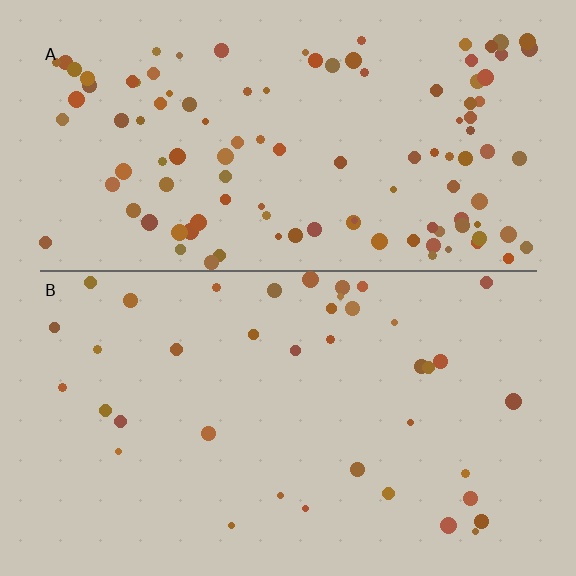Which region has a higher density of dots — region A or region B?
A (the top).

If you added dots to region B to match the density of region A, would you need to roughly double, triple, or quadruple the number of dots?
Approximately triple.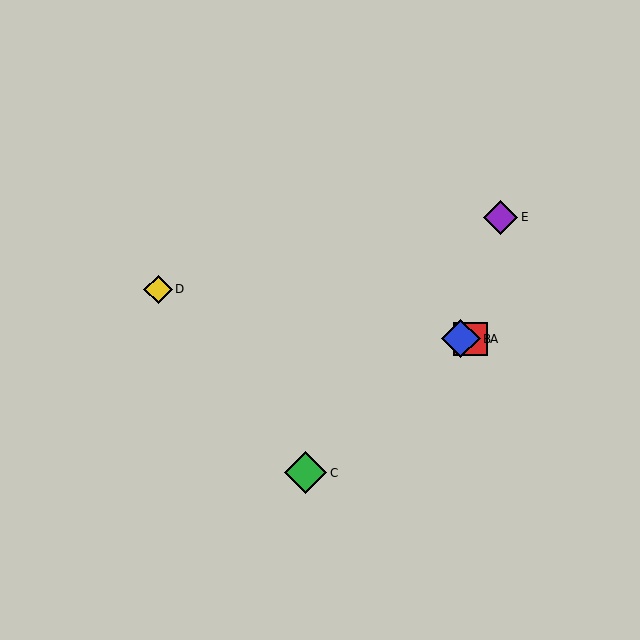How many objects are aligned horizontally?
2 objects (A, B) are aligned horizontally.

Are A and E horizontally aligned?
No, A is at y≈339 and E is at y≈217.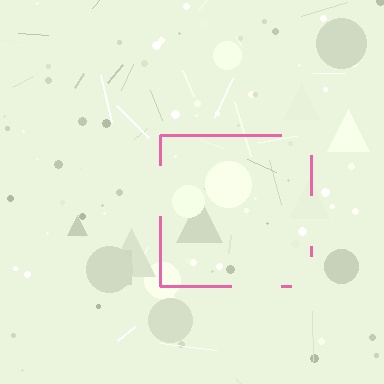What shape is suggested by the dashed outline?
The dashed outline suggests a square.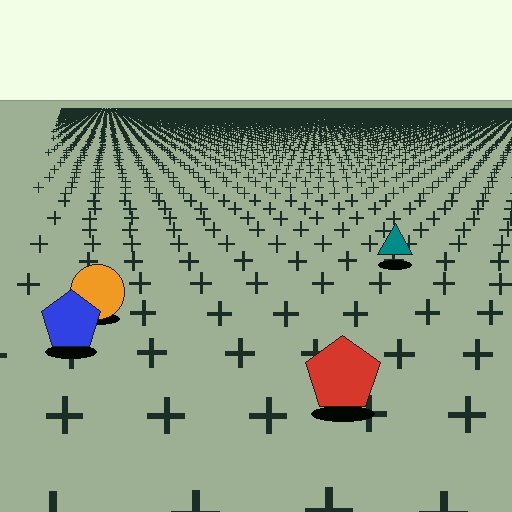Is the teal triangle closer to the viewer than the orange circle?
No. The orange circle is closer — you can tell from the texture gradient: the ground texture is coarser near it.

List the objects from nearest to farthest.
From nearest to farthest: the red pentagon, the blue pentagon, the orange circle, the teal triangle.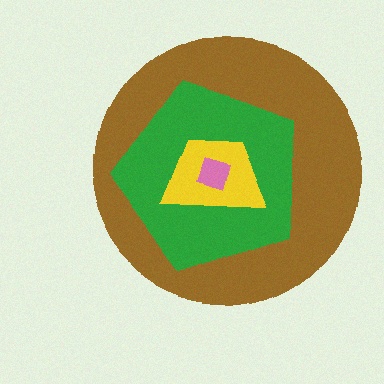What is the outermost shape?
The brown circle.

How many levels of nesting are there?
4.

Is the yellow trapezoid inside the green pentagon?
Yes.